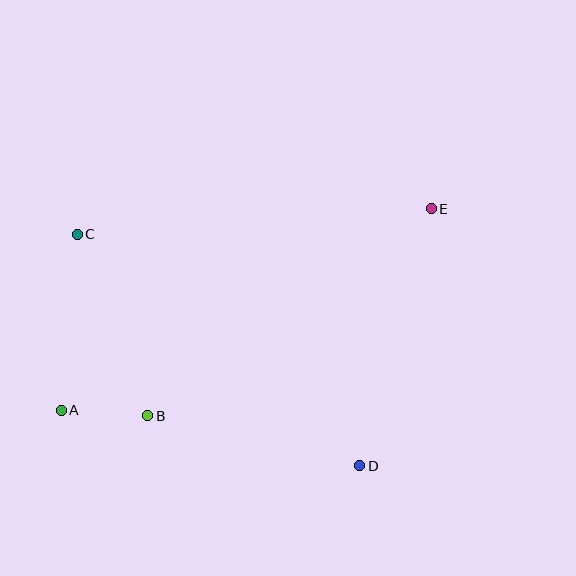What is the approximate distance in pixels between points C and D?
The distance between C and D is approximately 365 pixels.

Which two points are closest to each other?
Points A and B are closest to each other.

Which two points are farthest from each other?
Points A and E are farthest from each other.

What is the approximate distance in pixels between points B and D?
The distance between B and D is approximately 218 pixels.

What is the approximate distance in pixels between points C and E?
The distance between C and E is approximately 355 pixels.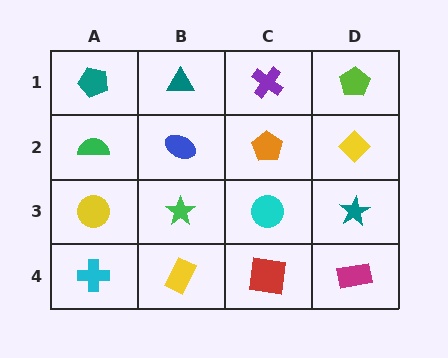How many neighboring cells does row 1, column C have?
3.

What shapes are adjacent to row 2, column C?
A purple cross (row 1, column C), a cyan circle (row 3, column C), a blue ellipse (row 2, column B), a yellow diamond (row 2, column D).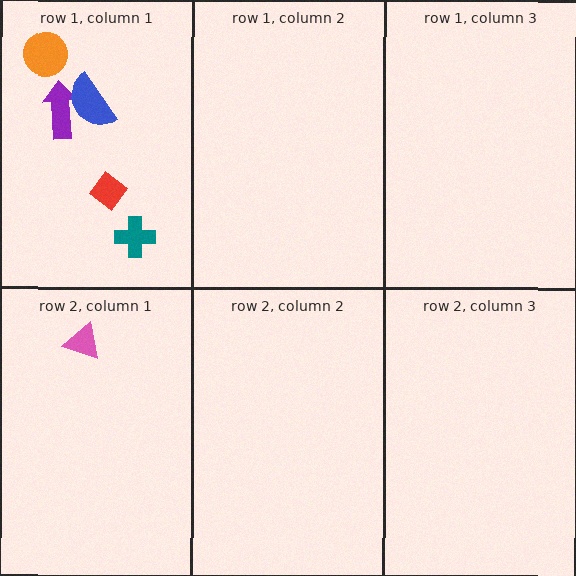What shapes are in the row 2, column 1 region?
The pink triangle.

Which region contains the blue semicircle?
The row 1, column 1 region.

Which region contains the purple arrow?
The row 1, column 1 region.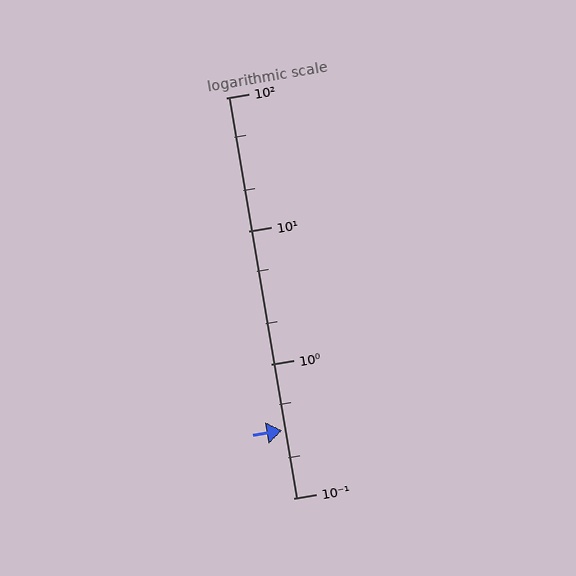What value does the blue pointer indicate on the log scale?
The pointer indicates approximately 0.32.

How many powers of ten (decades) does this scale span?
The scale spans 3 decades, from 0.1 to 100.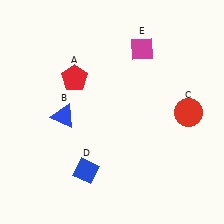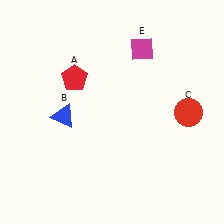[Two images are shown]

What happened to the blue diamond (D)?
The blue diamond (D) was removed in Image 2. It was in the bottom-left area of Image 1.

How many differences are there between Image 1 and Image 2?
There is 1 difference between the two images.